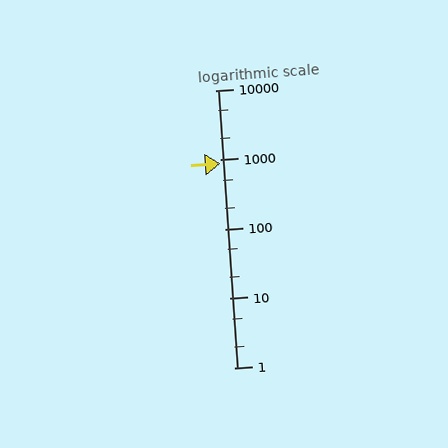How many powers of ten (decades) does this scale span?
The scale spans 4 decades, from 1 to 10000.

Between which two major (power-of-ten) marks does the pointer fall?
The pointer is between 100 and 1000.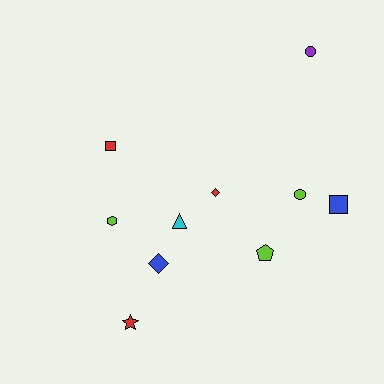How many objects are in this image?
There are 10 objects.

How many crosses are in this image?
There are no crosses.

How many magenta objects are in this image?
There are no magenta objects.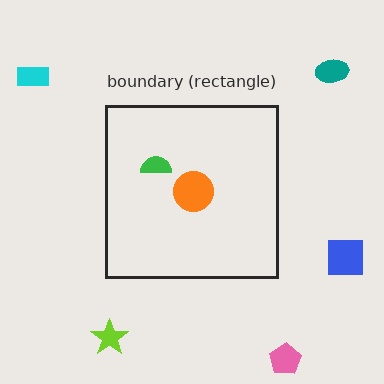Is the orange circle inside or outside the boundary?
Inside.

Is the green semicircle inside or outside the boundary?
Inside.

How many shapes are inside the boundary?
2 inside, 5 outside.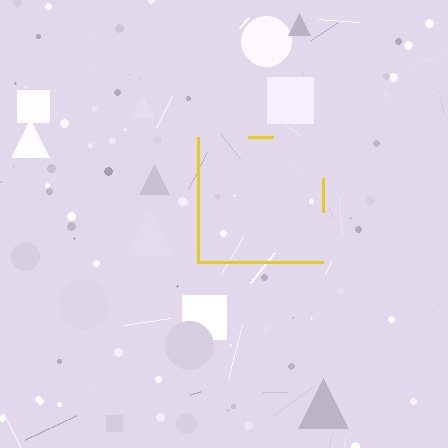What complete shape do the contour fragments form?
The contour fragments form a square.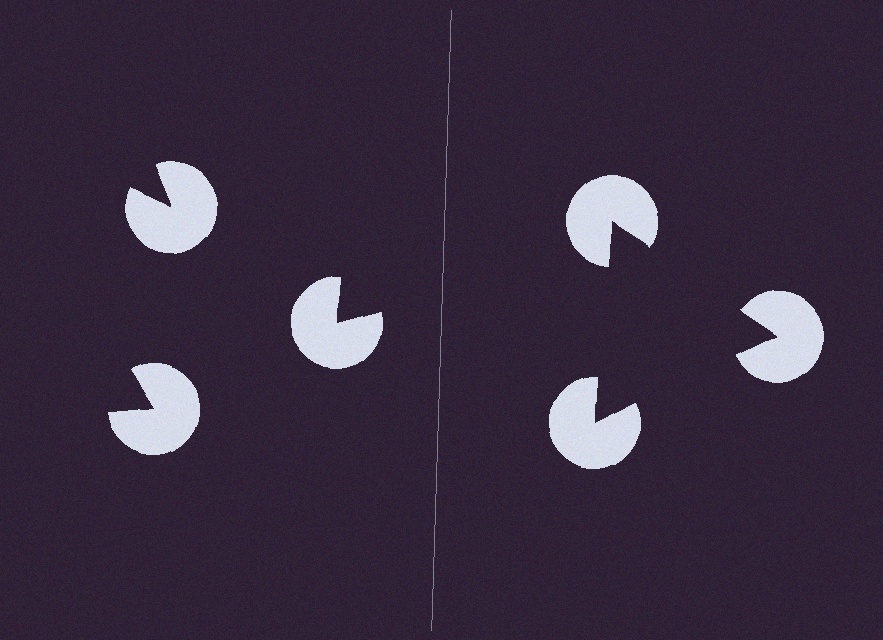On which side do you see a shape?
An illusory triangle appears on the right side. On the left side the wedge cuts are rotated, so no coherent shape forms.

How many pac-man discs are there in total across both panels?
6 — 3 on each side.